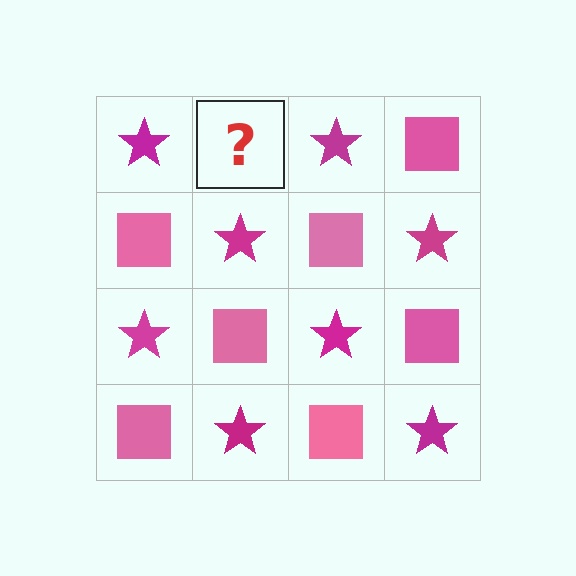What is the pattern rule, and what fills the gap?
The rule is that it alternates magenta star and pink square in a checkerboard pattern. The gap should be filled with a pink square.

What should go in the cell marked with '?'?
The missing cell should contain a pink square.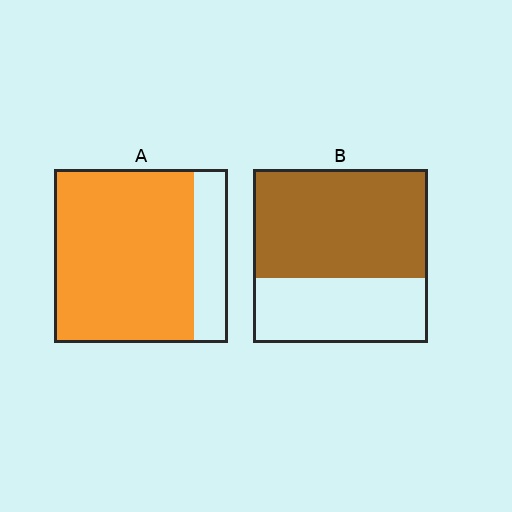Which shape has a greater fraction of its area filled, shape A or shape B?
Shape A.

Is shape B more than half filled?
Yes.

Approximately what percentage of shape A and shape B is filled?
A is approximately 80% and B is approximately 65%.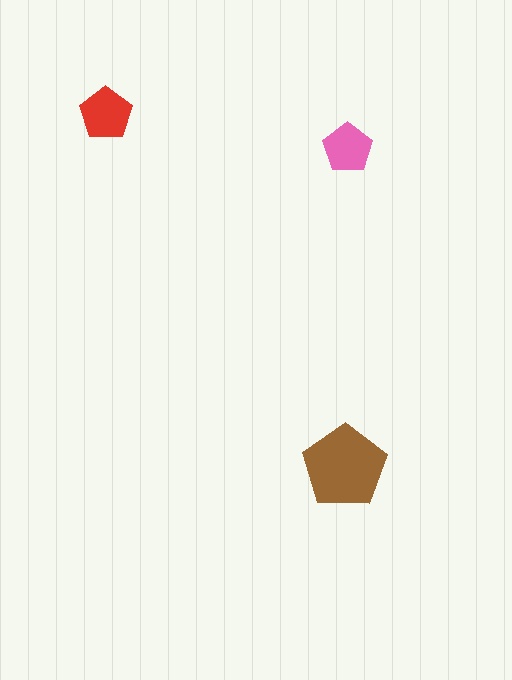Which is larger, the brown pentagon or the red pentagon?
The brown one.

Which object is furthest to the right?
The pink pentagon is rightmost.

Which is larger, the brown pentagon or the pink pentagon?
The brown one.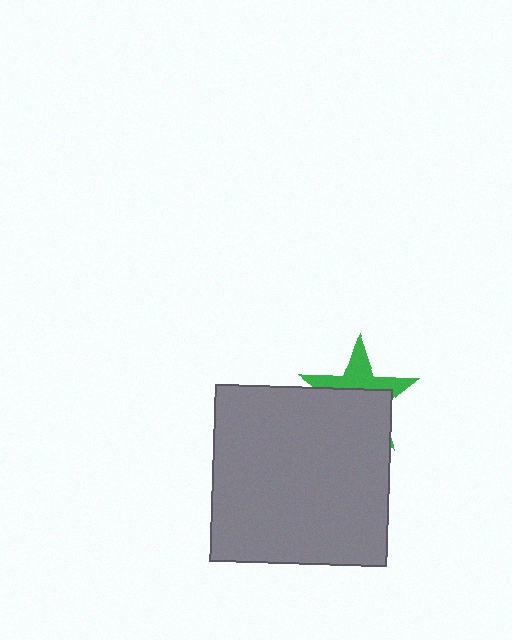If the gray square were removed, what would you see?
You would see the complete green star.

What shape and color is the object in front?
The object in front is a gray square.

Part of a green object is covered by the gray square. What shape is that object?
It is a star.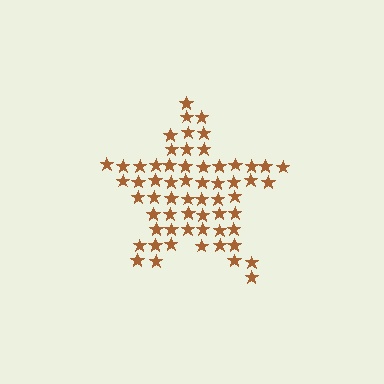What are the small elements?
The small elements are stars.